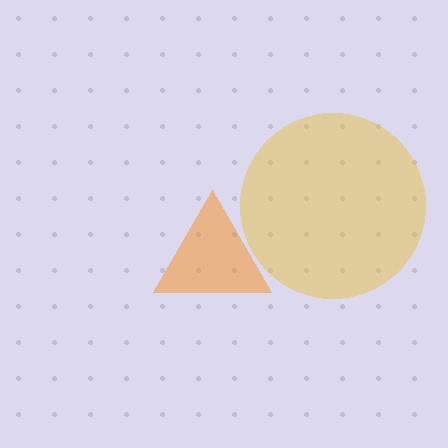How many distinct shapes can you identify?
There are 2 distinct shapes: a yellow circle, an orange triangle.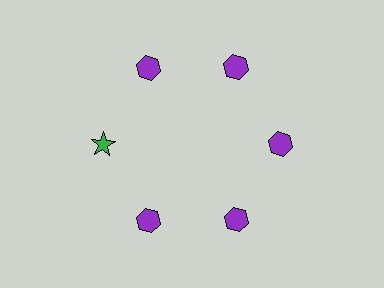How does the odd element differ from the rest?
It differs in both color (green instead of purple) and shape (star instead of hexagon).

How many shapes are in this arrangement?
There are 6 shapes arranged in a ring pattern.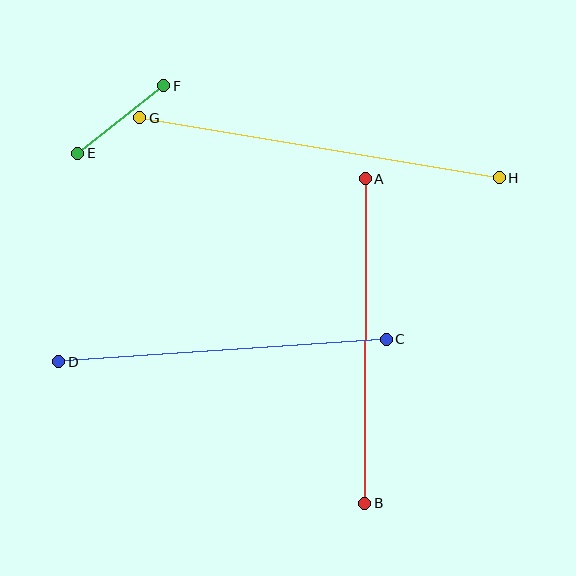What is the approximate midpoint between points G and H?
The midpoint is at approximately (320, 148) pixels.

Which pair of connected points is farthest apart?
Points G and H are farthest apart.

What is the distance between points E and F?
The distance is approximately 109 pixels.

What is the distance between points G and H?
The distance is approximately 365 pixels.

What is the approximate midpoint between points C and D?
The midpoint is at approximately (223, 351) pixels.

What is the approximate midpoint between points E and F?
The midpoint is at approximately (121, 119) pixels.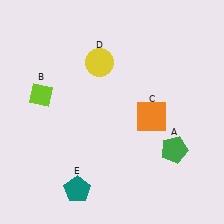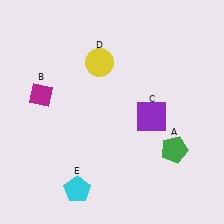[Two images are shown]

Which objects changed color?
B changed from lime to magenta. C changed from orange to purple. E changed from teal to cyan.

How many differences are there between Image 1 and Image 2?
There are 3 differences between the two images.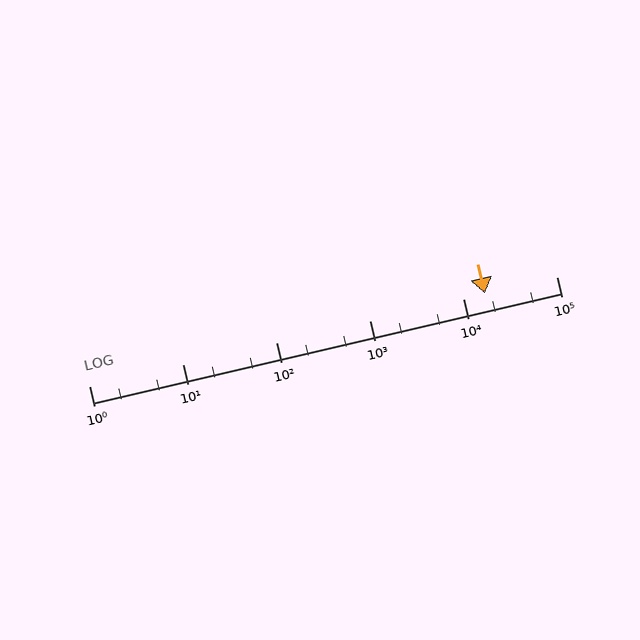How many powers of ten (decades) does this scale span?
The scale spans 5 decades, from 1 to 100000.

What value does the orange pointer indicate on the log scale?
The pointer indicates approximately 17000.